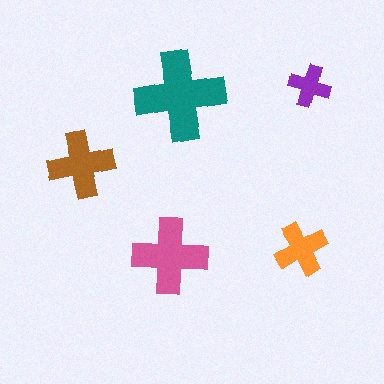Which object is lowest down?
The pink cross is bottommost.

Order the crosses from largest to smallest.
the teal one, the pink one, the brown one, the orange one, the purple one.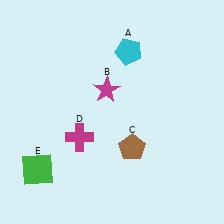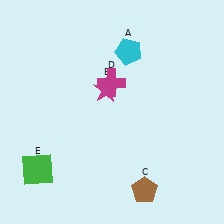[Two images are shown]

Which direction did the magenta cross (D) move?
The magenta cross (D) moved up.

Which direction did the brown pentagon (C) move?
The brown pentagon (C) moved down.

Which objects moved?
The objects that moved are: the brown pentagon (C), the magenta cross (D).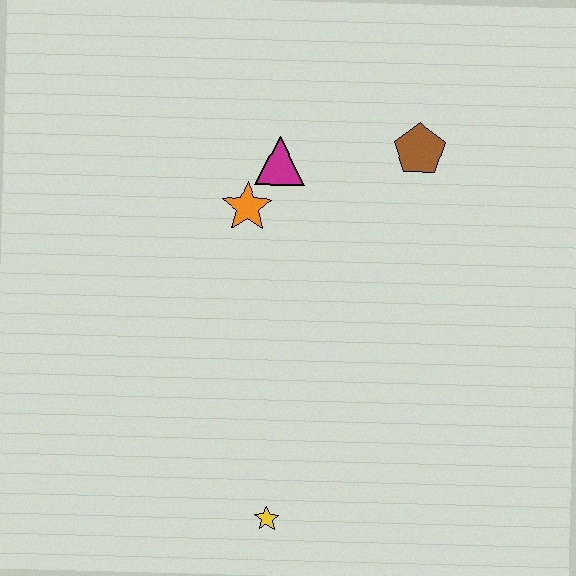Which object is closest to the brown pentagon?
The magenta triangle is closest to the brown pentagon.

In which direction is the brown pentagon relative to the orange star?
The brown pentagon is to the right of the orange star.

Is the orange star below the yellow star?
No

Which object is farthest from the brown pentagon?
The yellow star is farthest from the brown pentagon.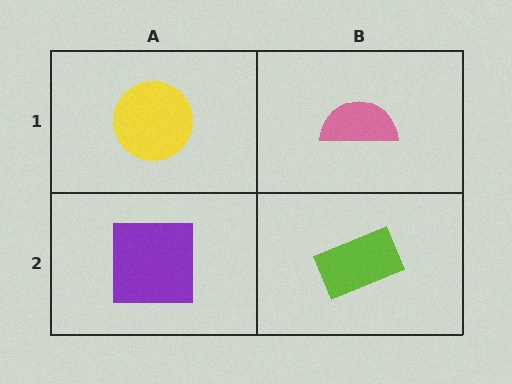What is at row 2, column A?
A purple square.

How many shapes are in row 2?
2 shapes.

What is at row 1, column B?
A pink semicircle.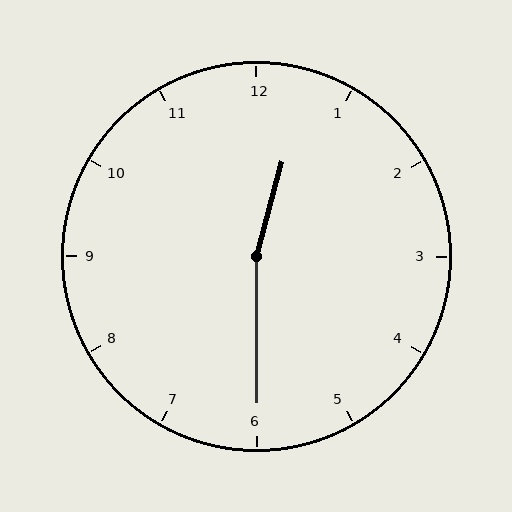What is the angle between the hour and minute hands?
Approximately 165 degrees.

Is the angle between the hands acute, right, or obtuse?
It is obtuse.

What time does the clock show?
12:30.